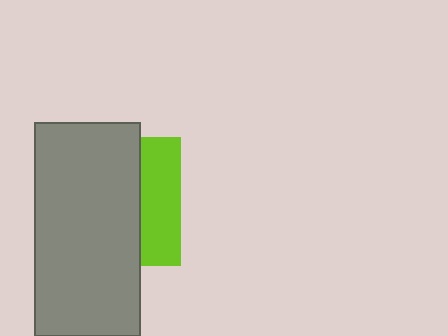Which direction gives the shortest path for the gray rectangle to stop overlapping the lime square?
Moving left gives the shortest separation.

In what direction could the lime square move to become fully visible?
The lime square could move right. That would shift it out from behind the gray rectangle entirely.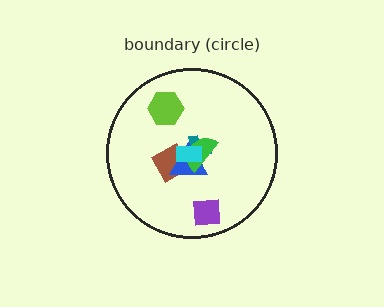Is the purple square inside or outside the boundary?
Inside.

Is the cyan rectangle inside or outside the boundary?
Inside.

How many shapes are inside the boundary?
7 inside, 0 outside.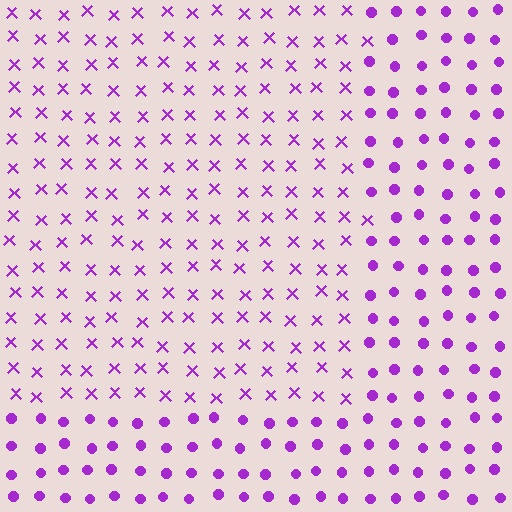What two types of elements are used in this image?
The image uses X marks inside the rectangle region and circles outside it.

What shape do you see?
I see a rectangle.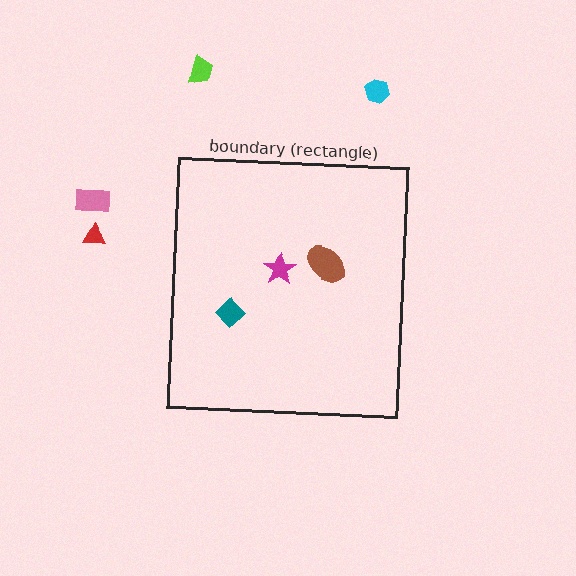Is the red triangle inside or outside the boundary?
Outside.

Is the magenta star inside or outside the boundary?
Inside.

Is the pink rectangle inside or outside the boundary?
Outside.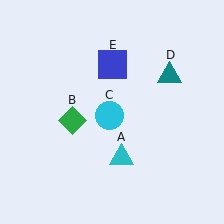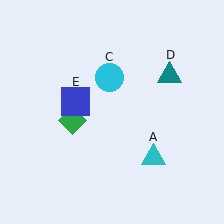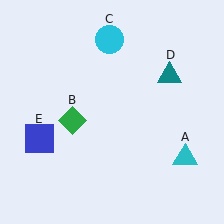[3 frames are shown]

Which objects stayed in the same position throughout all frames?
Green diamond (object B) and teal triangle (object D) remained stationary.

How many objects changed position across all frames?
3 objects changed position: cyan triangle (object A), cyan circle (object C), blue square (object E).